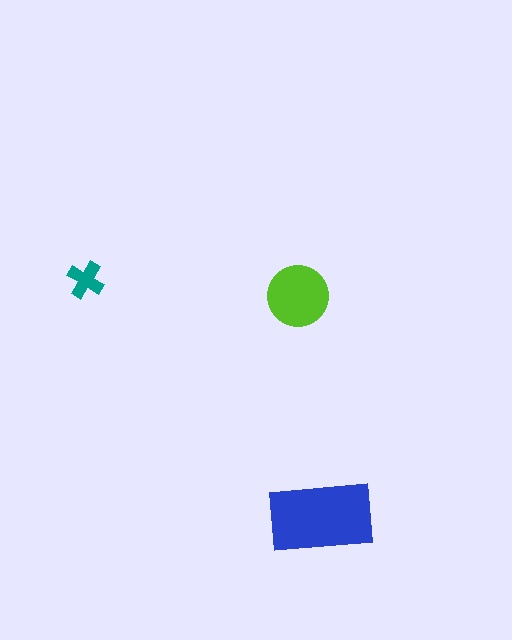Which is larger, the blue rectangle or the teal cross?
The blue rectangle.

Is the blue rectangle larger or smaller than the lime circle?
Larger.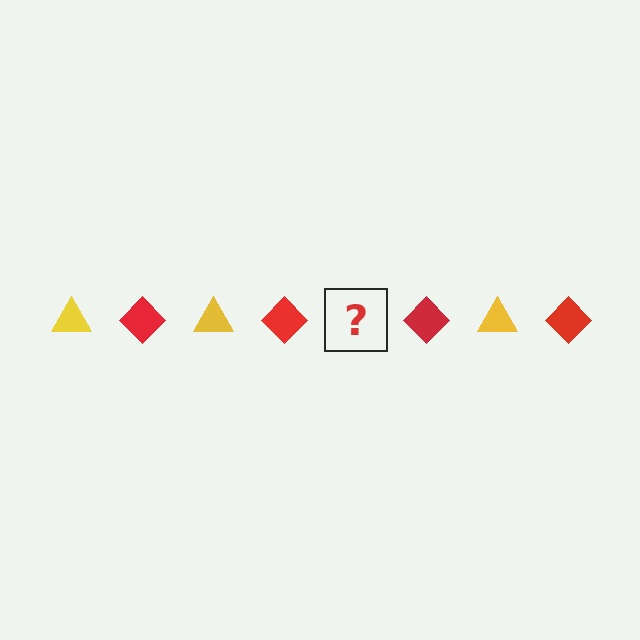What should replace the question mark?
The question mark should be replaced with a yellow triangle.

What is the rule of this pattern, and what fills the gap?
The rule is that the pattern alternates between yellow triangle and red diamond. The gap should be filled with a yellow triangle.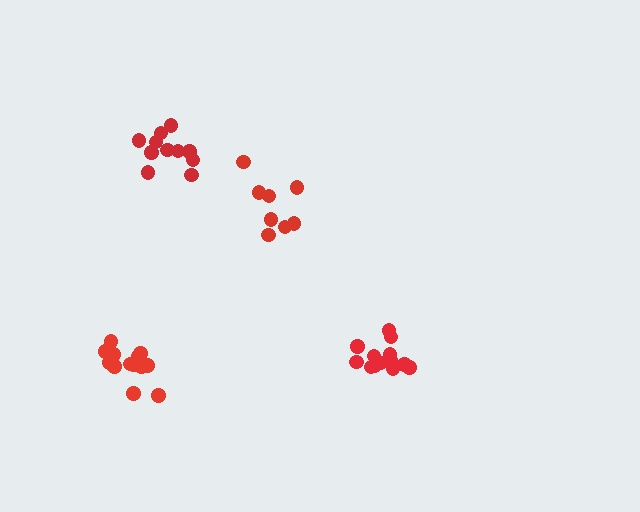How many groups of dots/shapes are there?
There are 4 groups.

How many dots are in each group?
Group 1: 13 dots, Group 2: 8 dots, Group 3: 13 dots, Group 4: 11 dots (45 total).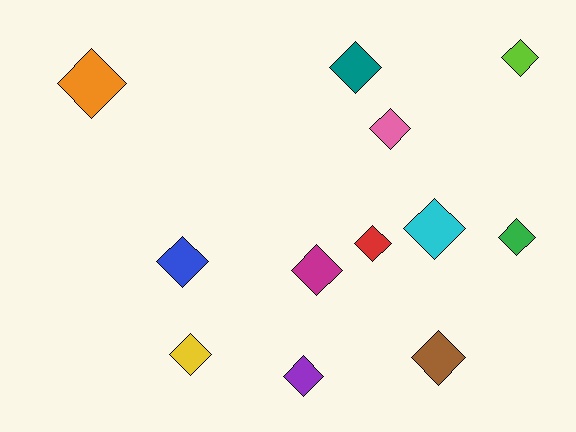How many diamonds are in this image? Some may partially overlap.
There are 12 diamonds.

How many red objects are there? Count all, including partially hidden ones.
There is 1 red object.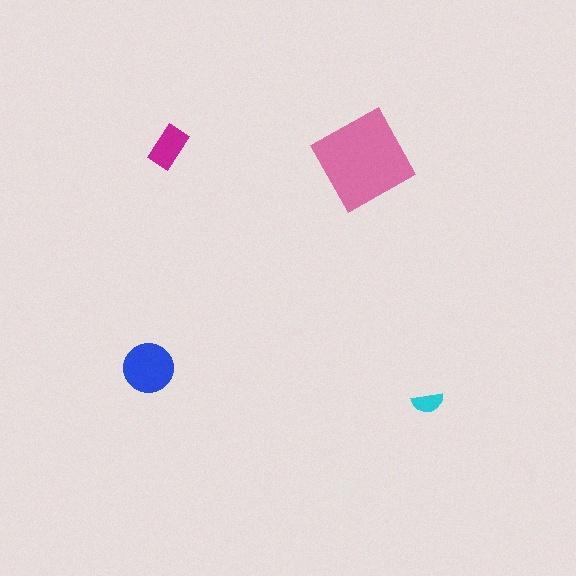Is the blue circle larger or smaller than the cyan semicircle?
Larger.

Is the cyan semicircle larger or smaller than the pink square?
Smaller.